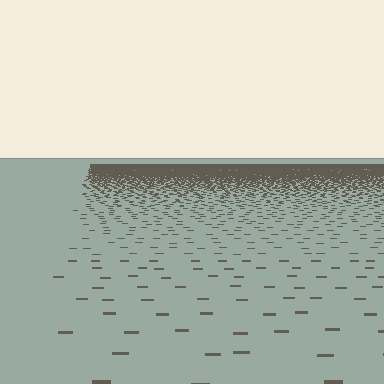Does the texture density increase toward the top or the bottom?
Density increases toward the top.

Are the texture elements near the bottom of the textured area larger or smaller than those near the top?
Larger. Near the bottom, elements are closer to the viewer and appear at a bigger on-screen size.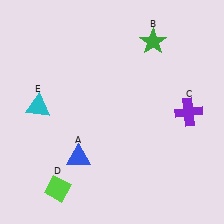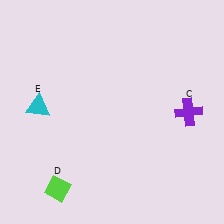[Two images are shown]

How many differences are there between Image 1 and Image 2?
There are 2 differences between the two images.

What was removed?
The blue triangle (A), the green star (B) were removed in Image 2.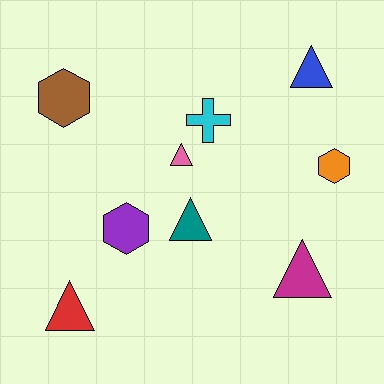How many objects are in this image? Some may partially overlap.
There are 9 objects.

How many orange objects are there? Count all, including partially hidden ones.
There is 1 orange object.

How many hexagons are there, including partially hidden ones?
There are 3 hexagons.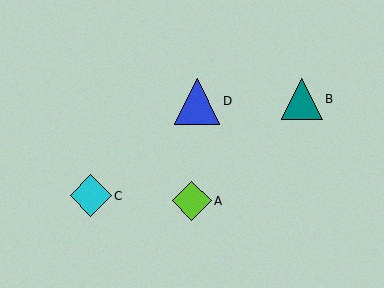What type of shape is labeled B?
Shape B is a teal triangle.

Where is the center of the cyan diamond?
The center of the cyan diamond is at (91, 196).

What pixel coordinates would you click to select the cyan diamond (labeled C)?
Click at (91, 196) to select the cyan diamond C.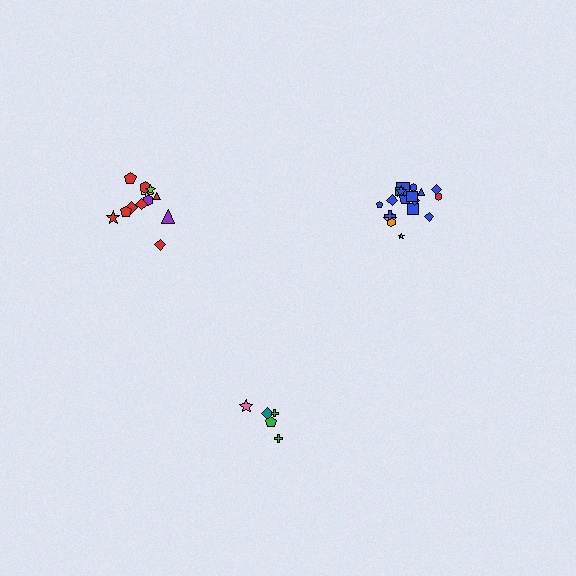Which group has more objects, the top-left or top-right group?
The top-right group.